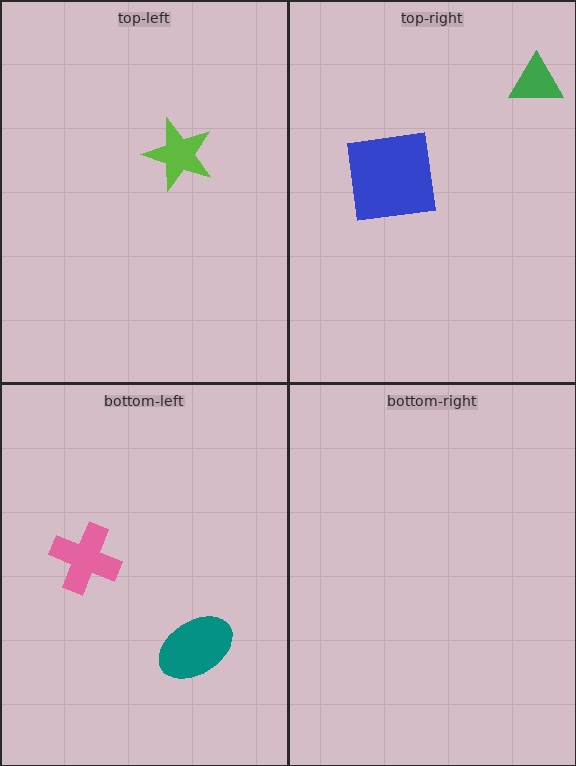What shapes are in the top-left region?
The lime star.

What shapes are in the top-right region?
The green triangle, the blue square.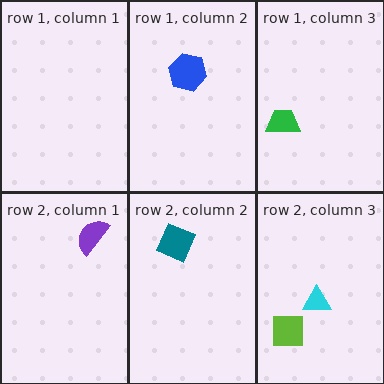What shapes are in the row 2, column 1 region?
The purple semicircle.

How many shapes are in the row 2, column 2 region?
1.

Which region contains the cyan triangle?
The row 2, column 3 region.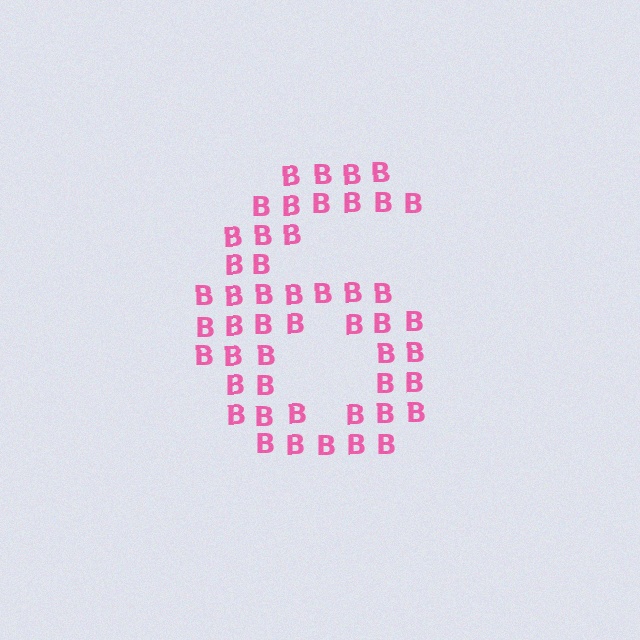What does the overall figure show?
The overall figure shows the digit 6.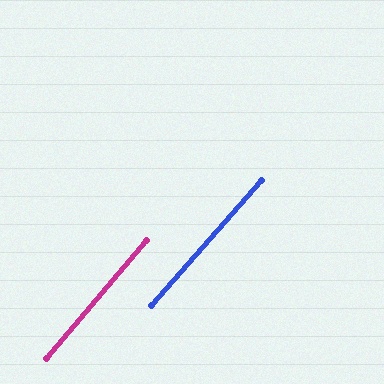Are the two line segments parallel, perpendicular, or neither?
Parallel — their directions differ by only 1.1°.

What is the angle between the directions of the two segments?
Approximately 1 degree.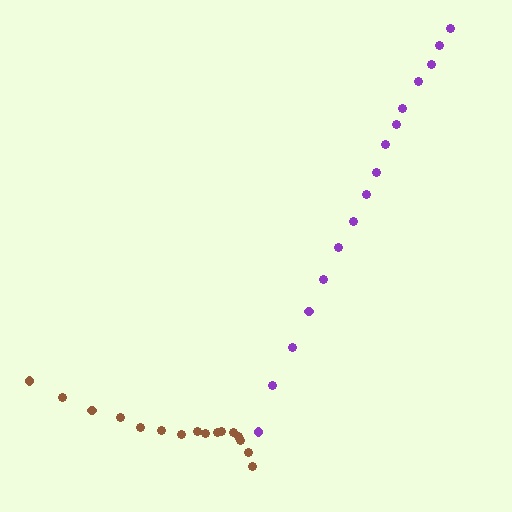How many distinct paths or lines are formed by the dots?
There are 2 distinct paths.